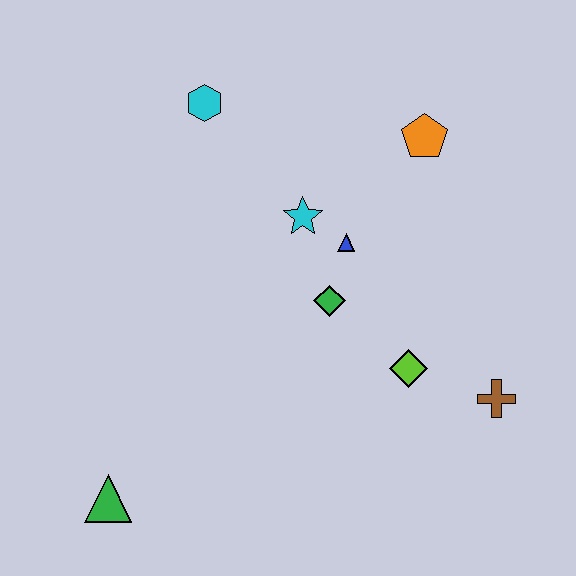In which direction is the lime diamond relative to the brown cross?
The lime diamond is to the left of the brown cross.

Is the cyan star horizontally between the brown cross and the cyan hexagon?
Yes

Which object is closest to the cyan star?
The blue triangle is closest to the cyan star.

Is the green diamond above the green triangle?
Yes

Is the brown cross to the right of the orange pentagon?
Yes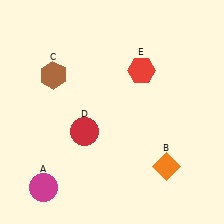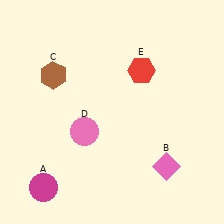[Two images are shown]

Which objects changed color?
B changed from orange to pink. D changed from red to pink.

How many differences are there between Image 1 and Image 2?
There are 2 differences between the two images.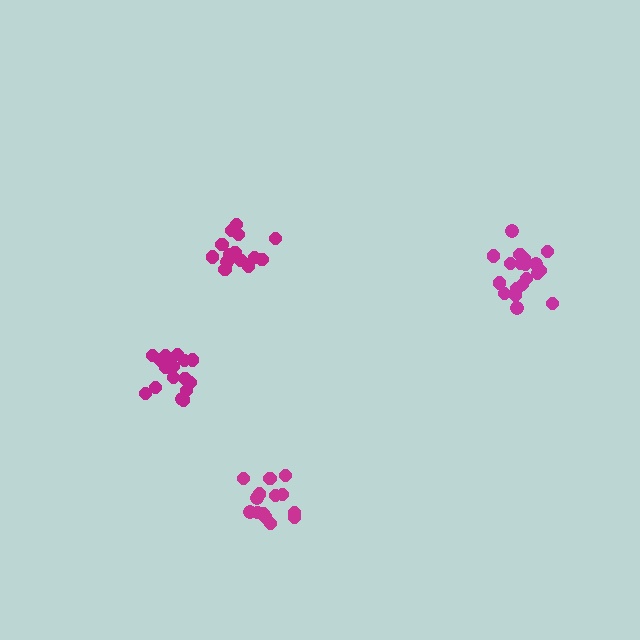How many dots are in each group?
Group 1: 17 dots, Group 2: 14 dots, Group 3: 19 dots, Group 4: 14 dots (64 total).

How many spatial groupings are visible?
There are 4 spatial groupings.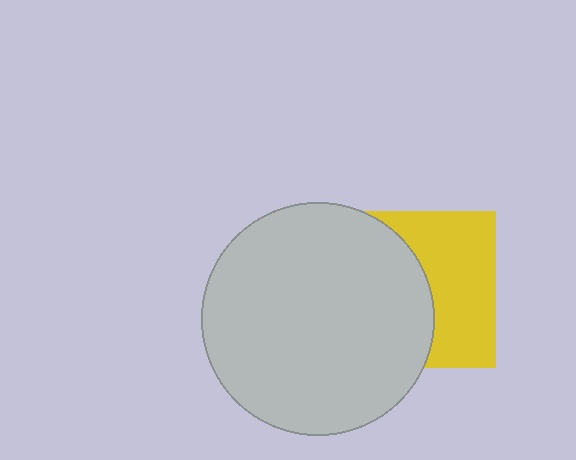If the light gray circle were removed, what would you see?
You would see the complete yellow square.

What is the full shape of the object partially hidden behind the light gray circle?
The partially hidden object is a yellow square.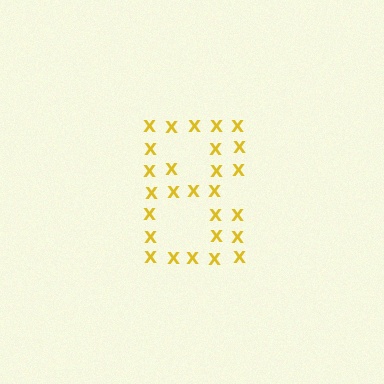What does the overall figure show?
The overall figure shows the digit 8.